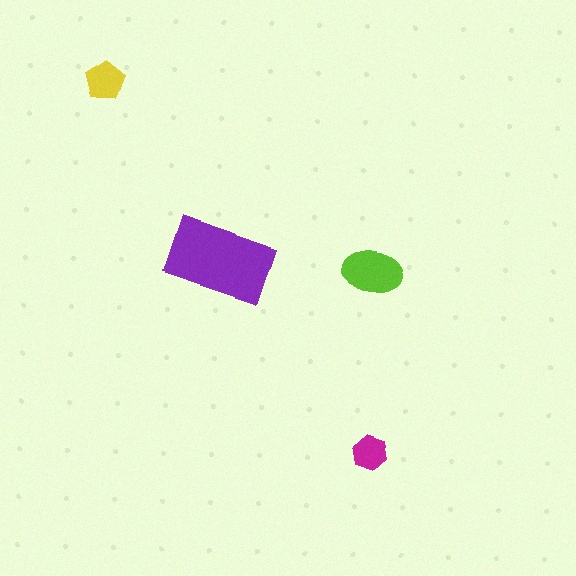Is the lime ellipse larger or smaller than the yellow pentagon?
Larger.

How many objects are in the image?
There are 4 objects in the image.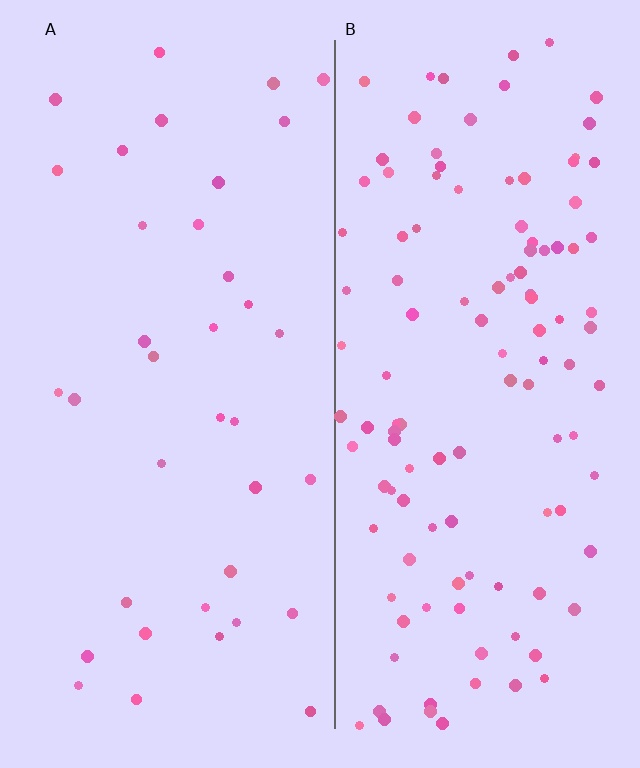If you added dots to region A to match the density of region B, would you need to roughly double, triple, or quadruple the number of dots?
Approximately triple.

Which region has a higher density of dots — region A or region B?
B (the right).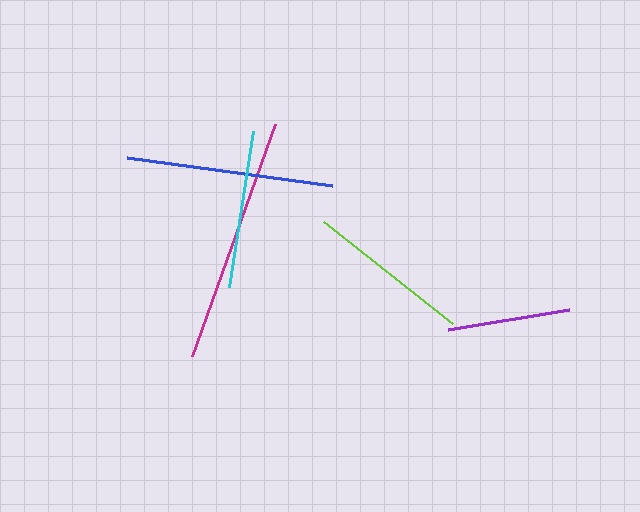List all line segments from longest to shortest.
From longest to shortest: magenta, blue, lime, cyan, purple.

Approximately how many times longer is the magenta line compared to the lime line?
The magenta line is approximately 1.5 times the length of the lime line.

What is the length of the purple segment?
The purple segment is approximately 122 pixels long.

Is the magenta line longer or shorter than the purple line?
The magenta line is longer than the purple line.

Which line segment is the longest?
The magenta line is the longest at approximately 246 pixels.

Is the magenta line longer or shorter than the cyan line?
The magenta line is longer than the cyan line.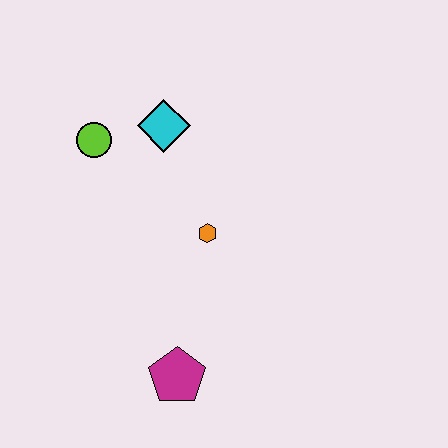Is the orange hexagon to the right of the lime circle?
Yes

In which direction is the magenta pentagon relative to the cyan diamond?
The magenta pentagon is below the cyan diamond.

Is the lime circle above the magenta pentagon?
Yes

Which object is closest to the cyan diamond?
The lime circle is closest to the cyan diamond.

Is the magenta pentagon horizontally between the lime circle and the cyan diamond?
No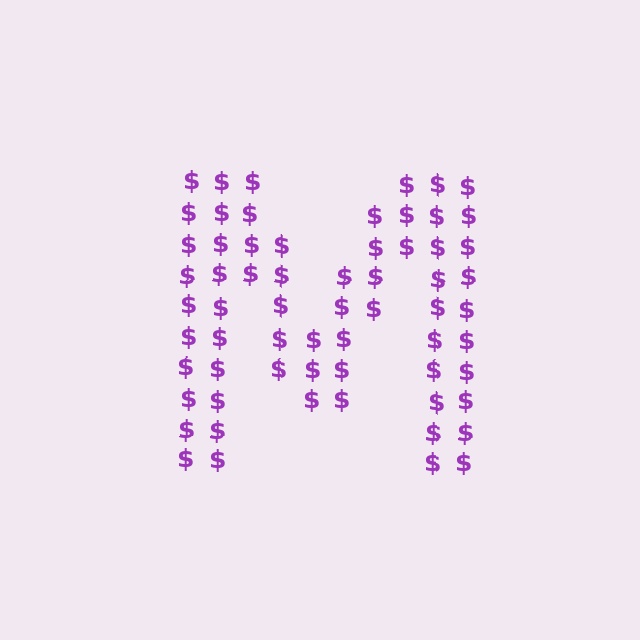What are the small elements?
The small elements are dollar signs.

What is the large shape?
The large shape is the letter M.